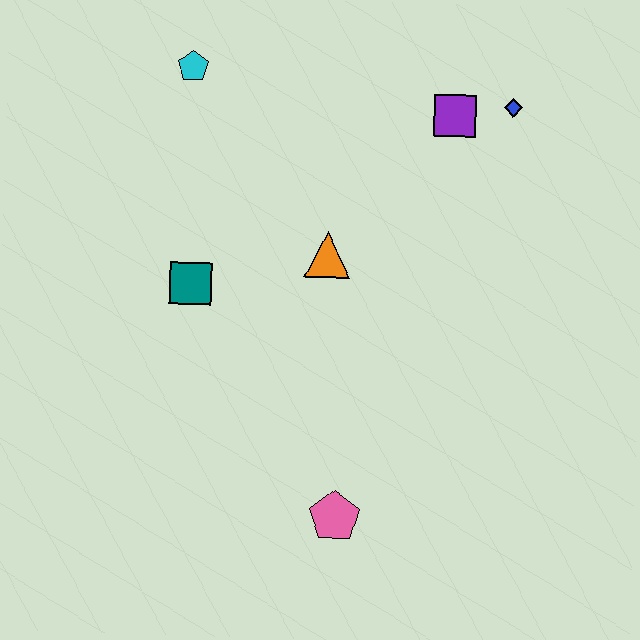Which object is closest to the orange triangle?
The teal square is closest to the orange triangle.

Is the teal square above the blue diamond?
No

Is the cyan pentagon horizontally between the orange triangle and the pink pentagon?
No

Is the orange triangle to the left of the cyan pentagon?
No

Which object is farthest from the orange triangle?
The pink pentagon is farthest from the orange triangle.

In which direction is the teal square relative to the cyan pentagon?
The teal square is below the cyan pentagon.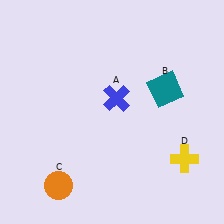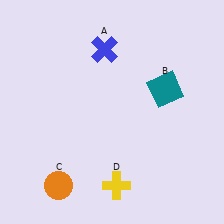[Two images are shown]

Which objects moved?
The objects that moved are: the blue cross (A), the yellow cross (D).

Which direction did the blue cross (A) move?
The blue cross (A) moved up.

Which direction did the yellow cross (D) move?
The yellow cross (D) moved left.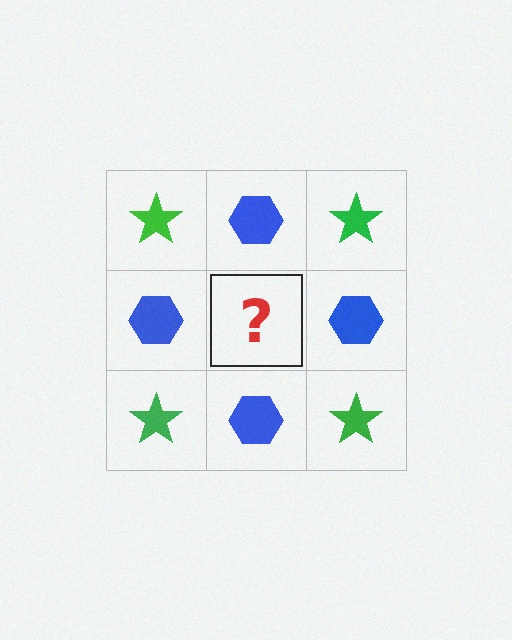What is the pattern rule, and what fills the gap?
The rule is that it alternates green star and blue hexagon in a checkerboard pattern. The gap should be filled with a green star.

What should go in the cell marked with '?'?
The missing cell should contain a green star.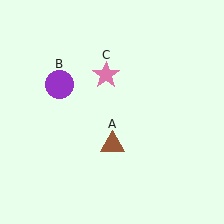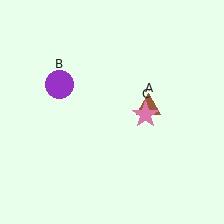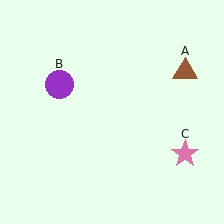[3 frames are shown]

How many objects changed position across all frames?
2 objects changed position: brown triangle (object A), pink star (object C).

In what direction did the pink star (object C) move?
The pink star (object C) moved down and to the right.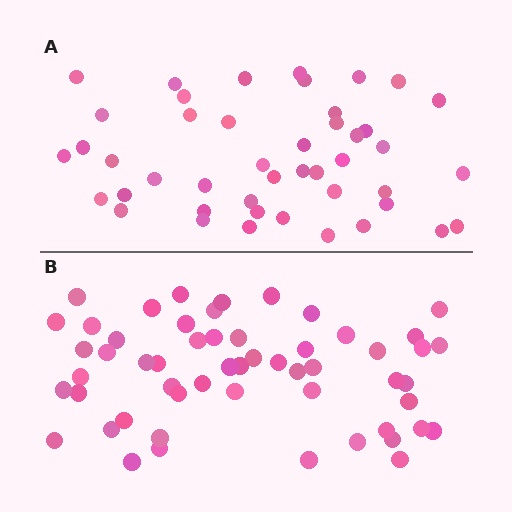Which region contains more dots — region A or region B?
Region B (the bottom region) has more dots.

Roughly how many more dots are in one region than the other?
Region B has roughly 10 or so more dots than region A.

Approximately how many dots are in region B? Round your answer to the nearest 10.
About 60 dots. (The exact count is 55, which rounds to 60.)